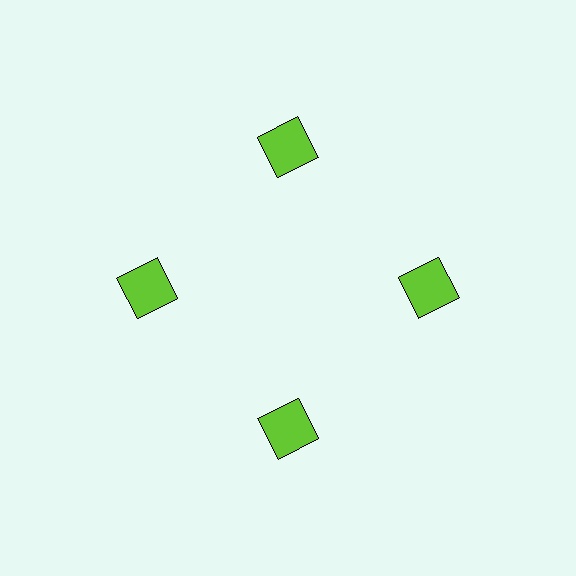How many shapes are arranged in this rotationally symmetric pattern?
There are 4 shapes, arranged in 4 groups of 1.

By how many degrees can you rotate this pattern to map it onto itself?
The pattern maps onto itself every 90 degrees of rotation.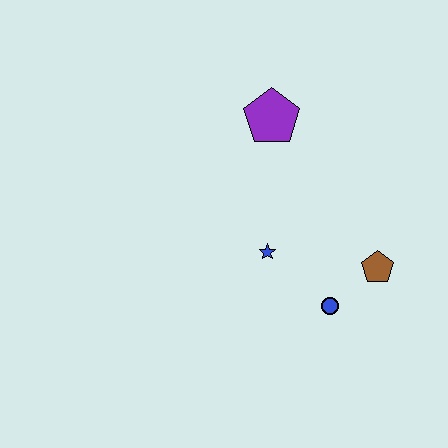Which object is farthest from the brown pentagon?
The purple pentagon is farthest from the brown pentagon.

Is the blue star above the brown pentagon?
Yes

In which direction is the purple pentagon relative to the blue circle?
The purple pentagon is above the blue circle.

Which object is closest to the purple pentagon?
The blue star is closest to the purple pentagon.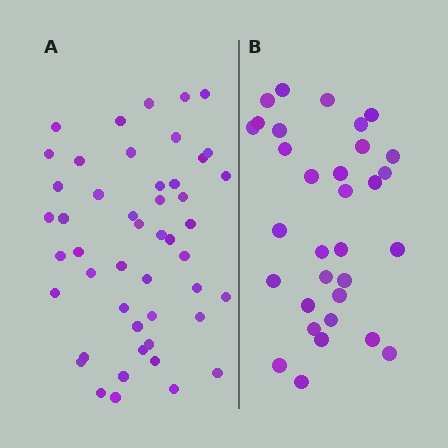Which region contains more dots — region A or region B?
Region A (the left region) has more dots.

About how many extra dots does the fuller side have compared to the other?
Region A has approximately 15 more dots than region B.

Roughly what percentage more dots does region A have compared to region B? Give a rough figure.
About 50% more.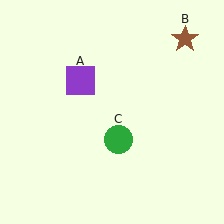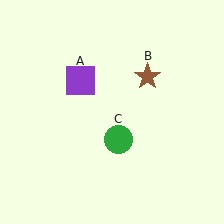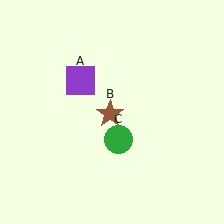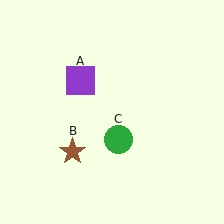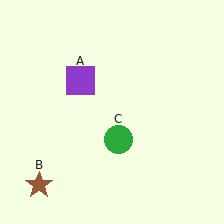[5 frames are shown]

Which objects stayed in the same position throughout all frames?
Purple square (object A) and green circle (object C) remained stationary.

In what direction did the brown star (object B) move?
The brown star (object B) moved down and to the left.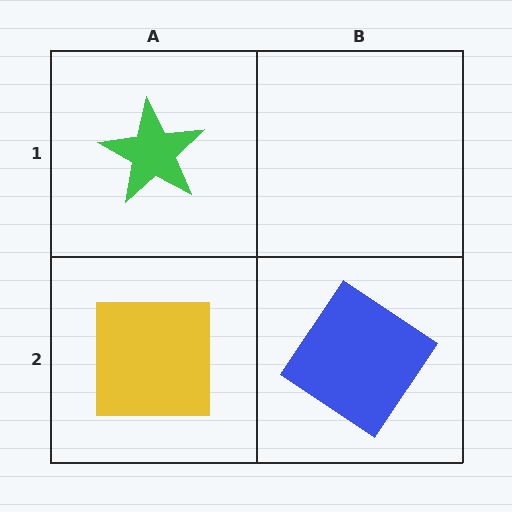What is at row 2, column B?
A blue diamond.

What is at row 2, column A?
A yellow square.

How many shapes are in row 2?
2 shapes.